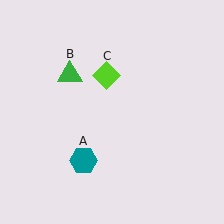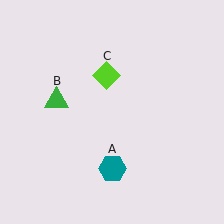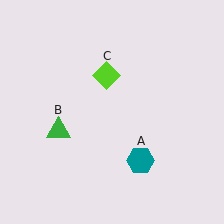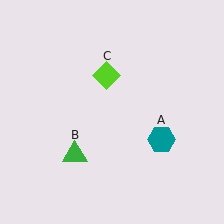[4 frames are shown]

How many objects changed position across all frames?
2 objects changed position: teal hexagon (object A), green triangle (object B).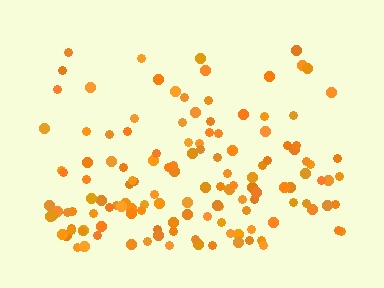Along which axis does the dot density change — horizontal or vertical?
Vertical.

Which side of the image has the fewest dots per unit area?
The top.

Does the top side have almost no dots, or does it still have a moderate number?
Still a moderate number, just noticeably fewer than the bottom.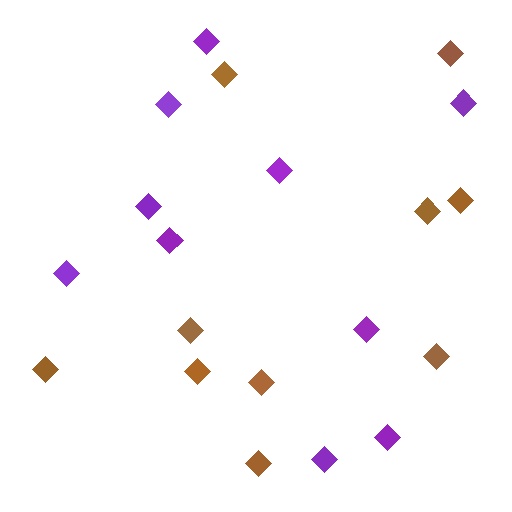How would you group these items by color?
There are 2 groups: one group of brown diamonds (10) and one group of purple diamonds (10).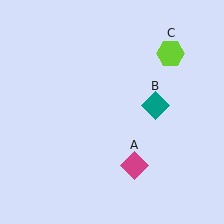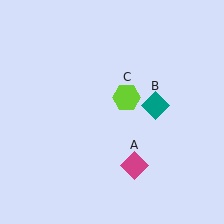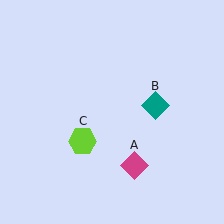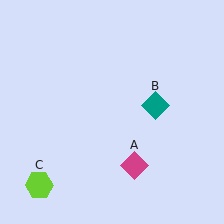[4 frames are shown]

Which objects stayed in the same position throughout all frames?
Magenta diamond (object A) and teal diamond (object B) remained stationary.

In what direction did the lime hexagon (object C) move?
The lime hexagon (object C) moved down and to the left.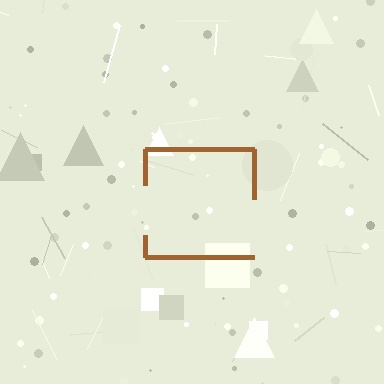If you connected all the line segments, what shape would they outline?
They would outline a square.